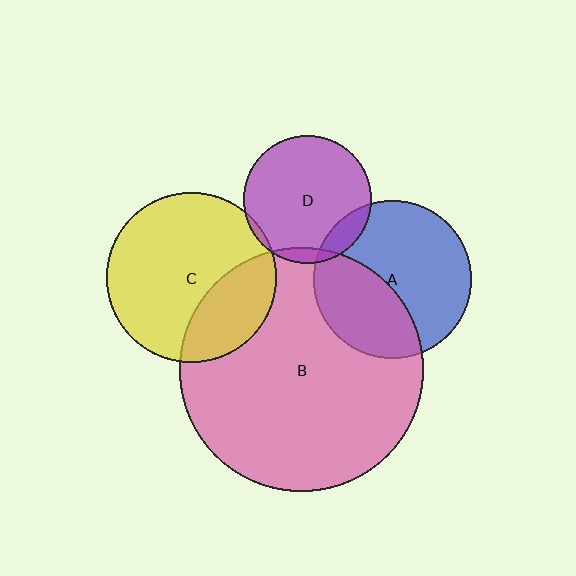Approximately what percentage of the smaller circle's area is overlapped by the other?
Approximately 10%.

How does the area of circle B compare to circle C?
Approximately 2.1 times.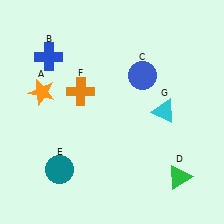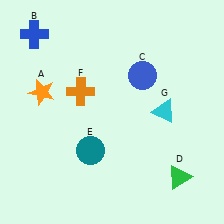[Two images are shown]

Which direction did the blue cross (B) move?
The blue cross (B) moved up.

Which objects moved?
The objects that moved are: the blue cross (B), the teal circle (E).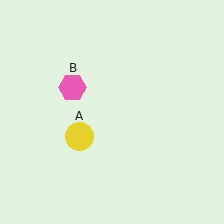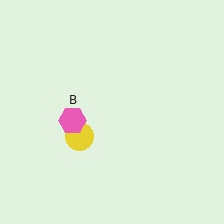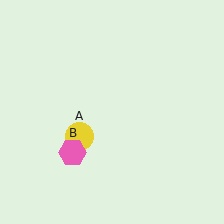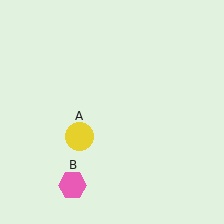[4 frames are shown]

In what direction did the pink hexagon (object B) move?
The pink hexagon (object B) moved down.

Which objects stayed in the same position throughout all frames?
Yellow circle (object A) remained stationary.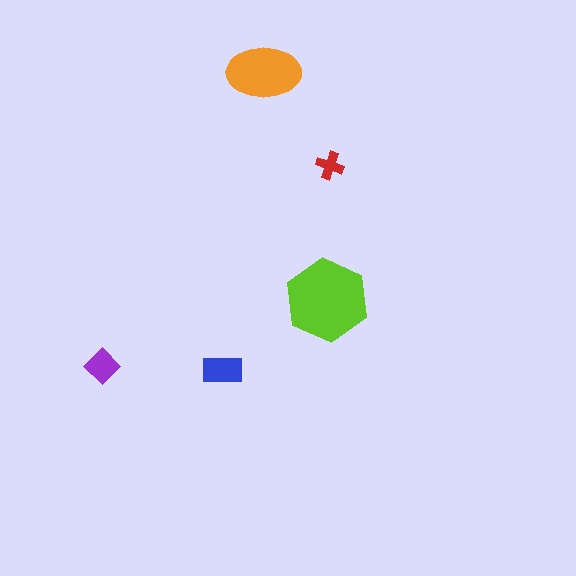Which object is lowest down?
The blue rectangle is bottommost.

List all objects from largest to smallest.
The lime hexagon, the orange ellipse, the blue rectangle, the purple diamond, the red cross.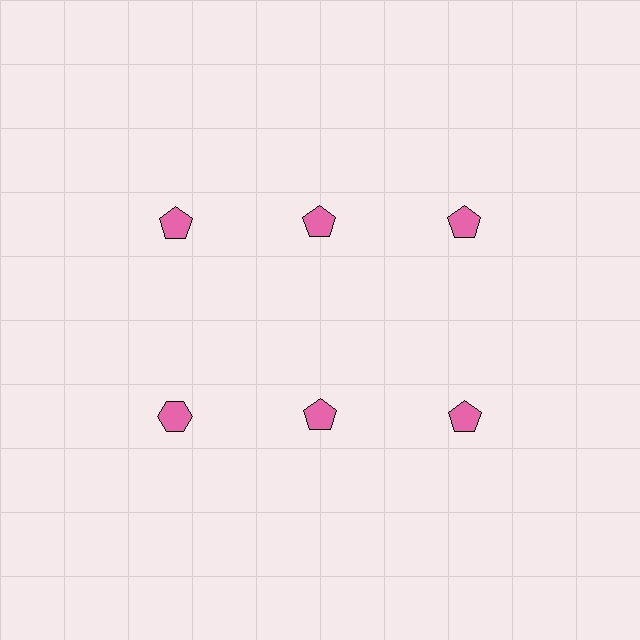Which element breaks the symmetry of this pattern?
The pink hexagon in the second row, leftmost column breaks the symmetry. All other shapes are pink pentagons.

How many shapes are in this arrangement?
There are 6 shapes arranged in a grid pattern.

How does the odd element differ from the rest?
It has a different shape: hexagon instead of pentagon.